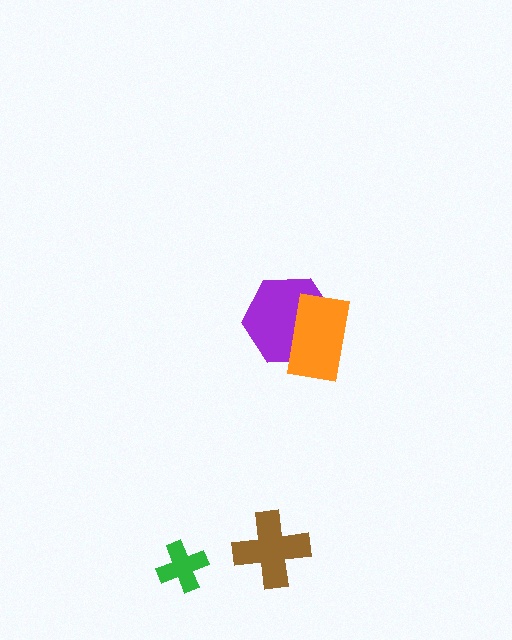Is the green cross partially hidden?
No, no other shape covers it.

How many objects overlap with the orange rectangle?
1 object overlaps with the orange rectangle.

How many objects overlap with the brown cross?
0 objects overlap with the brown cross.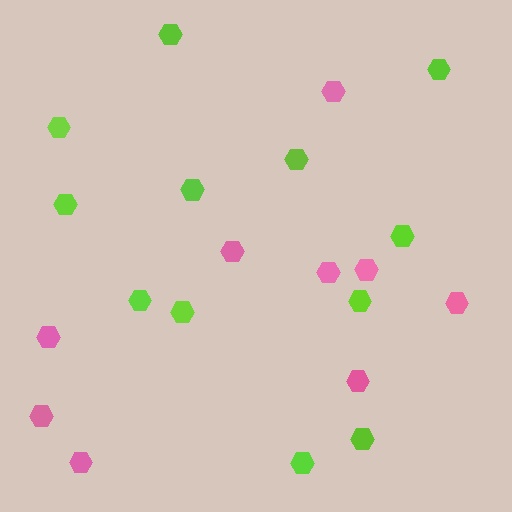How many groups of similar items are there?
There are 2 groups: one group of pink hexagons (9) and one group of lime hexagons (12).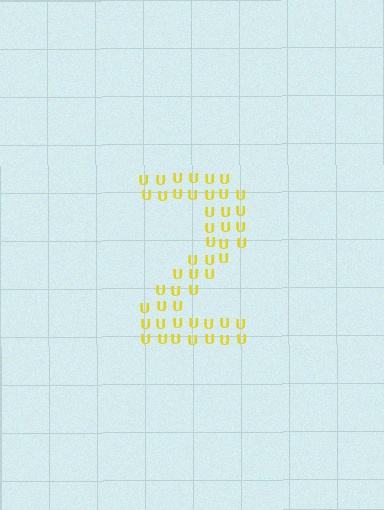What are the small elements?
The small elements are letter U's.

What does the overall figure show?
The overall figure shows the digit 2.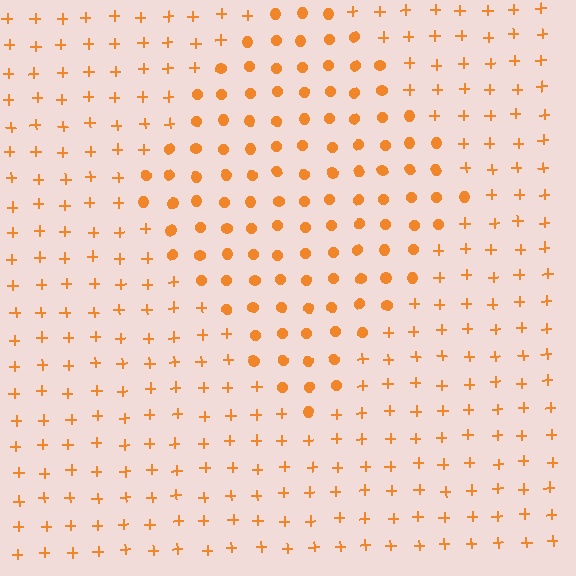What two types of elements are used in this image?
The image uses circles inside the diamond region and plus signs outside it.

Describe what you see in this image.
The image is filled with small orange elements arranged in a uniform grid. A diamond-shaped region contains circles, while the surrounding area contains plus signs. The boundary is defined purely by the change in element shape.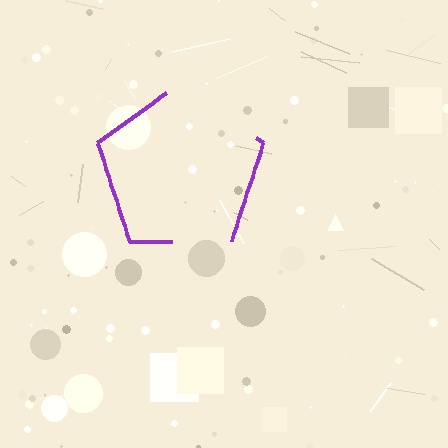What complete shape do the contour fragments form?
The contour fragments form a pentagon.